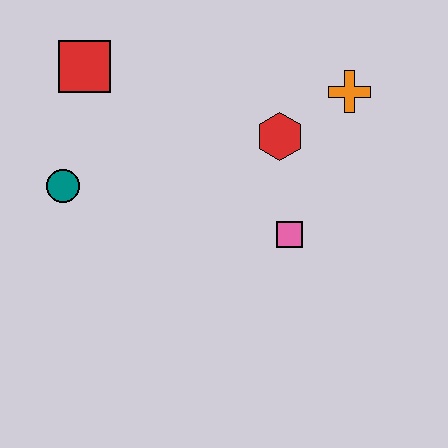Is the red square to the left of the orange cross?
Yes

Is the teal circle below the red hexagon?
Yes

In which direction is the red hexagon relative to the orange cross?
The red hexagon is to the left of the orange cross.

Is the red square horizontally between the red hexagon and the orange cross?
No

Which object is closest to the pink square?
The red hexagon is closest to the pink square.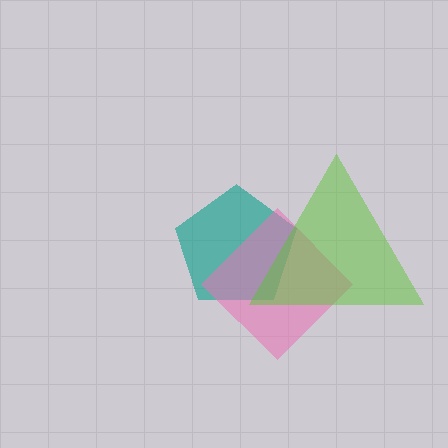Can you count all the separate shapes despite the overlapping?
Yes, there are 3 separate shapes.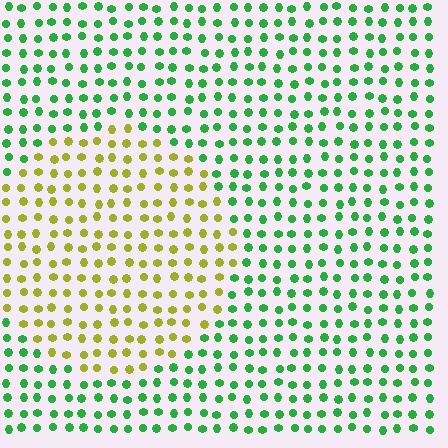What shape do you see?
I see a circle.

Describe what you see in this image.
The image is filled with small green elements in a uniform arrangement. A circle-shaped region is visible where the elements are tinted to a slightly different hue, forming a subtle color boundary.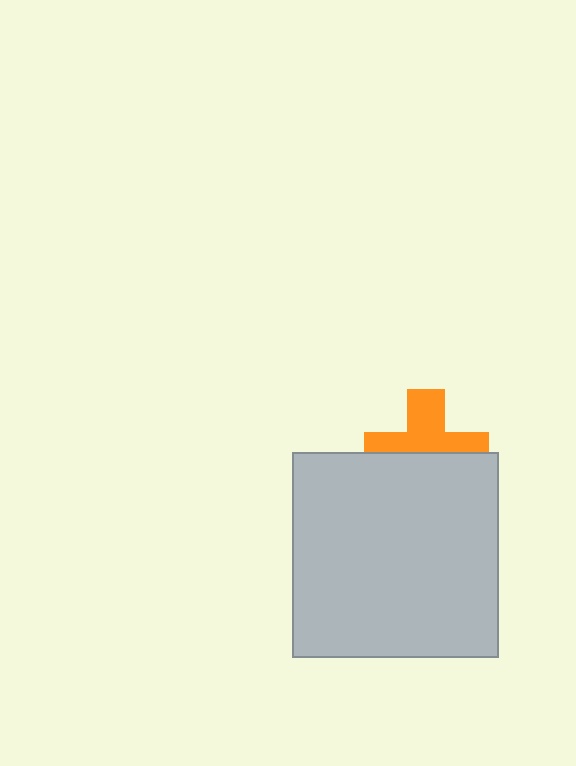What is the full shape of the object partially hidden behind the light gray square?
The partially hidden object is an orange cross.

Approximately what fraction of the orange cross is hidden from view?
Roughly 49% of the orange cross is hidden behind the light gray square.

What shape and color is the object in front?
The object in front is a light gray square.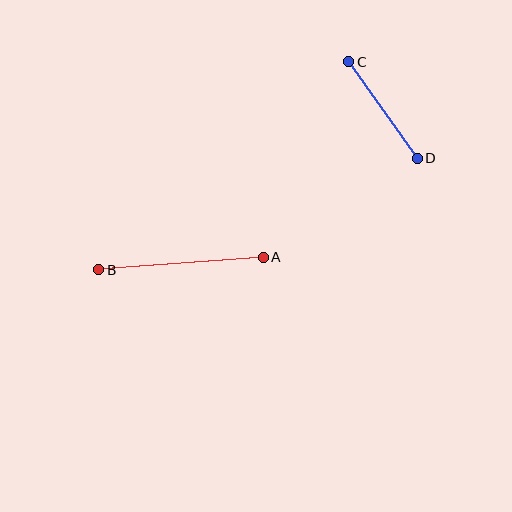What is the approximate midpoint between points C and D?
The midpoint is at approximately (383, 110) pixels.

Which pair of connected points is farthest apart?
Points A and B are farthest apart.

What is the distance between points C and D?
The distance is approximately 118 pixels.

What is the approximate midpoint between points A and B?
The midpoint is at approximately (181, 264) pixels.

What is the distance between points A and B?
The distance is approximately 165 pixels.